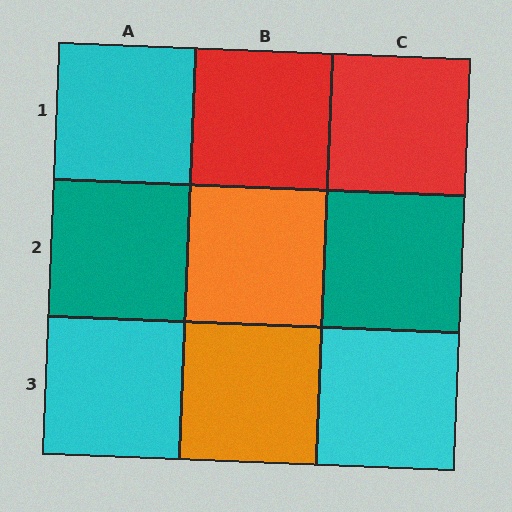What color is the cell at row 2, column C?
Teal.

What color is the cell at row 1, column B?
Red.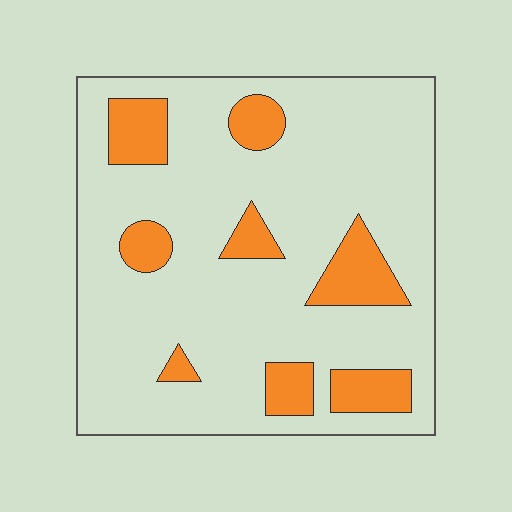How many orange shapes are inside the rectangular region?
8.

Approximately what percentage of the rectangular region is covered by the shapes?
Approximately 20%.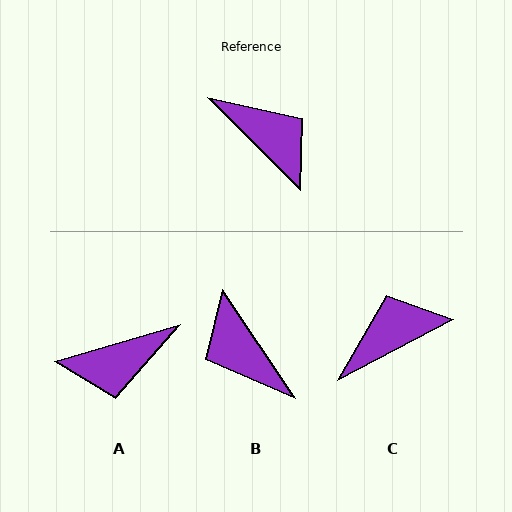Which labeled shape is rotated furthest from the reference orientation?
B, about 169 degrees away.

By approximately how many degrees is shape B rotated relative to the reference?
Approximately 169 degrees counter-clockwise.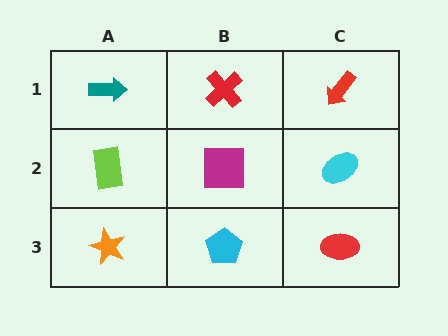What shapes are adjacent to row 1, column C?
A cyan ellipse (row 2, column C), a red cross (row 1, column B).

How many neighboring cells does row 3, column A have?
2.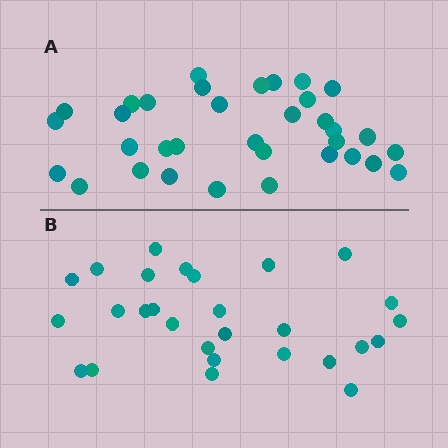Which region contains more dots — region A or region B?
Region A (the top region) has more dots.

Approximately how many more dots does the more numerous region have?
Region A has about 6 more dots than region B.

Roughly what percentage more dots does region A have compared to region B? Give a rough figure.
About 20% more.